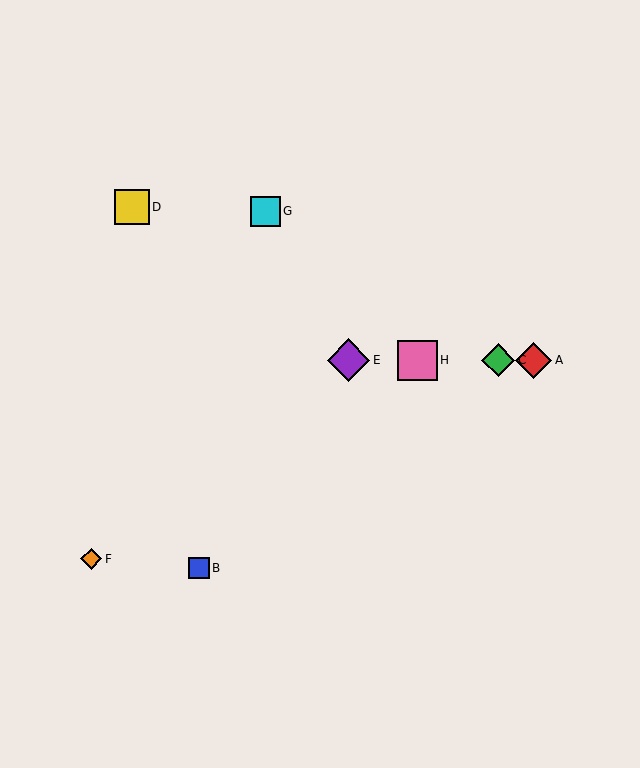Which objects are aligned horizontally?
Objects A, C, E, H are aligned horizontally.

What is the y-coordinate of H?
Object H is at y≈360.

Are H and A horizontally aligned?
Yes, both are at y≈360.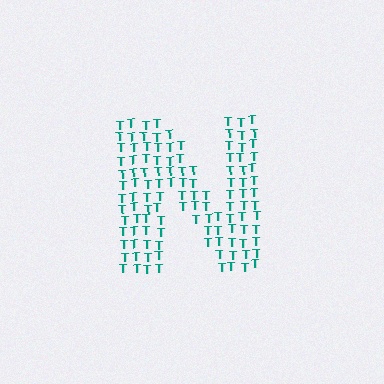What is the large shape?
The large shape is the letter N.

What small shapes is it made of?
It is made of small letter T's.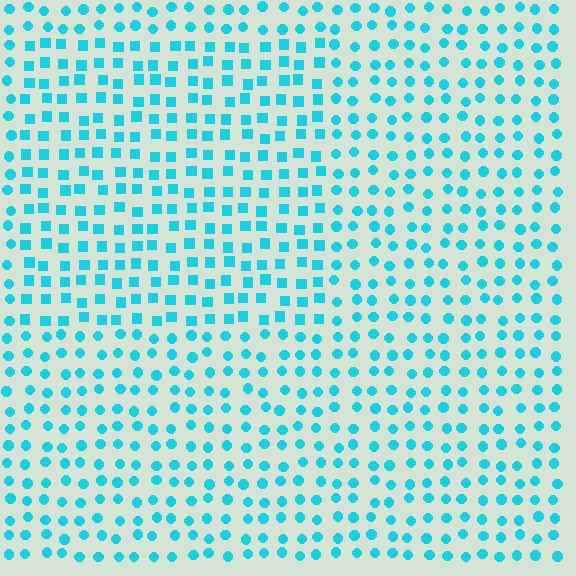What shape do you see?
I see a rectangle.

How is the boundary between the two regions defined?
The boundary is defined by a change in element shape: squares inside vs. circles outside. All elements share the same color and spacing.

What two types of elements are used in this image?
The image uses squares inside the rectangle region and circles outside it.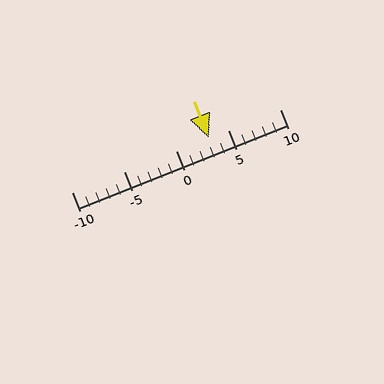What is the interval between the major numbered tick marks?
The major tick marks are spaced 5 units apart.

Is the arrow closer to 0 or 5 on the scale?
The arrow is closer to 5.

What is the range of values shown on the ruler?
The ruler shows values from -10 to 10.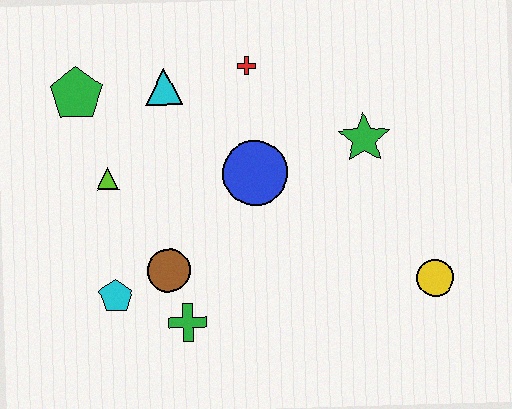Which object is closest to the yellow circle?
The green star is closest to the yellow circle.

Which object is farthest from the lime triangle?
The yellow circle is farthest from the lime triangle.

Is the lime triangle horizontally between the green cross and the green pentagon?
Yes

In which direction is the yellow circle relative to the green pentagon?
The yellow circle is to the right of the green pentagon.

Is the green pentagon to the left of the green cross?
Yes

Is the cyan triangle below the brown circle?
No